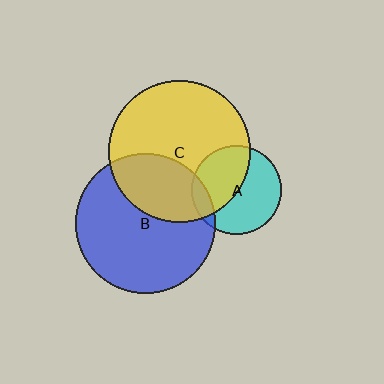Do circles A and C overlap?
Yes.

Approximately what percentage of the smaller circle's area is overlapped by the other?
Approximately 45%.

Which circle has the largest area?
Circle C (yellow).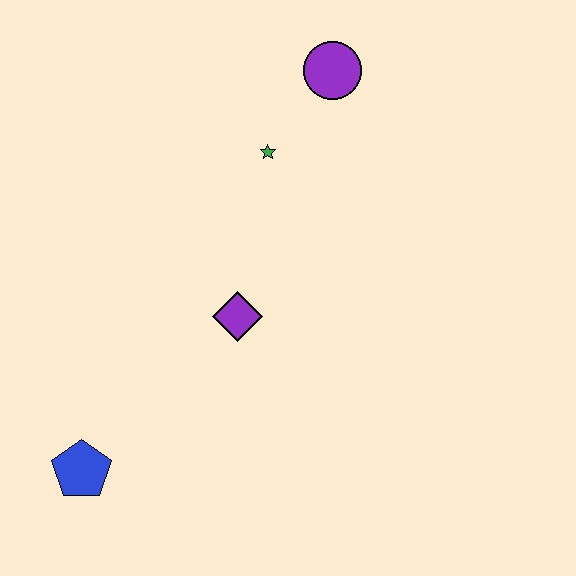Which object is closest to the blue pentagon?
The purple diamond is closest to the blue pentagon.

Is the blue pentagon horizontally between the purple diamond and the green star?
No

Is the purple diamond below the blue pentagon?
No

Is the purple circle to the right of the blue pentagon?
Yes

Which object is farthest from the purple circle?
The blue pentagon is farthest from the purple circle.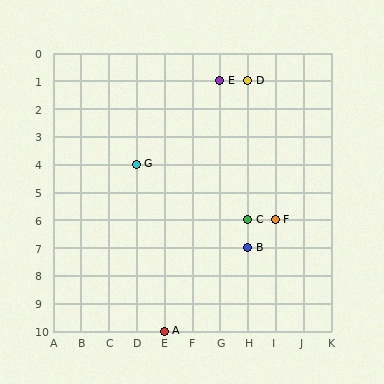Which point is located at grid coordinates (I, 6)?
Point F is at (I, 6).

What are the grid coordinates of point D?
Point D is at grid coordinates (H, 1).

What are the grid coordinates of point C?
Point C is at grid coordinates (H, 6).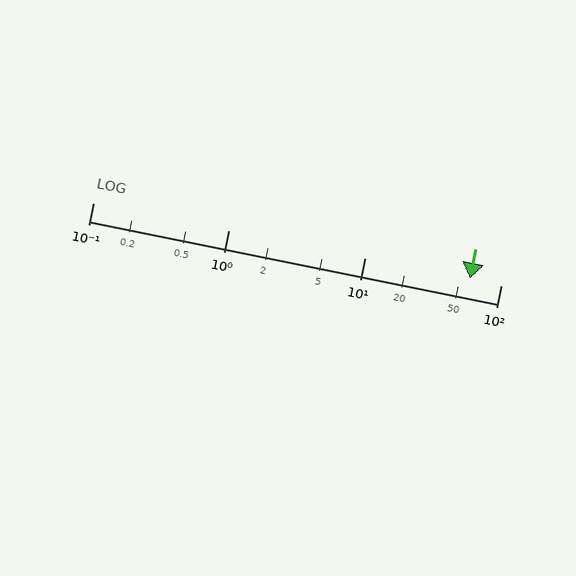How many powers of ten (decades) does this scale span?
The scale spans 3 decades, from 0.1 to 100.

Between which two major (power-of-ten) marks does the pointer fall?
The pointer is between 10 and 100.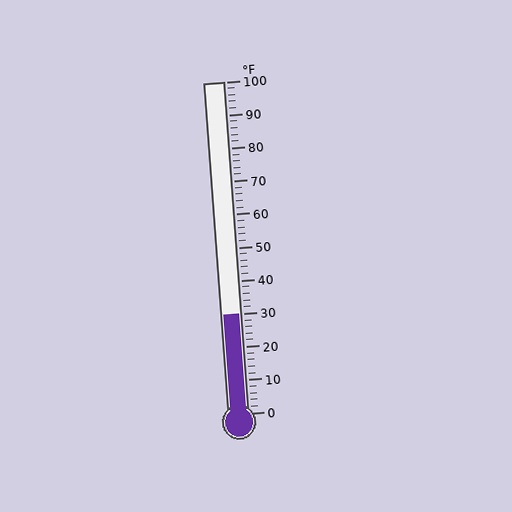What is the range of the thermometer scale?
The thermometer scale ranges from 0°F to 100°F.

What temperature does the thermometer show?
The thermometer shows approximately 30°F.